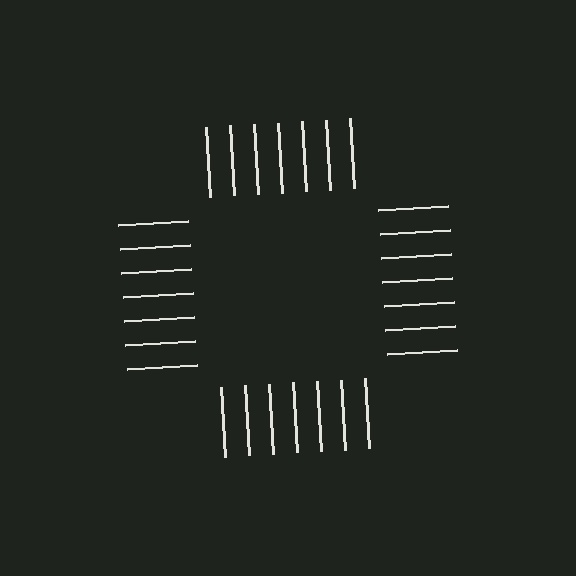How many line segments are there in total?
28 — 7 along each of the 4 edges.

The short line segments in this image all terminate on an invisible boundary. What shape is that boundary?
An illusory square — the line segments terminate on its edges but no continuous stroke is drawn.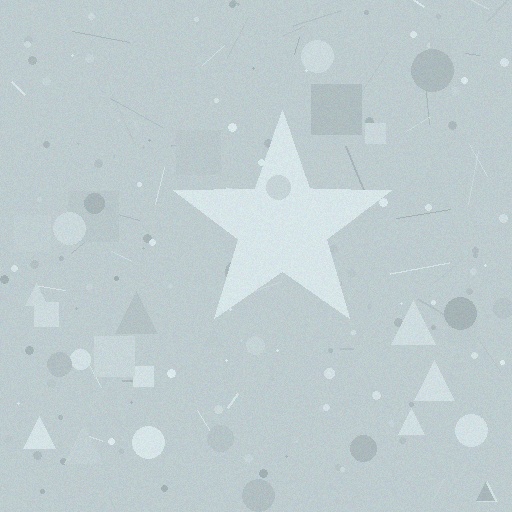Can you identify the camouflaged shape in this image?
The camouflaged shape is a star.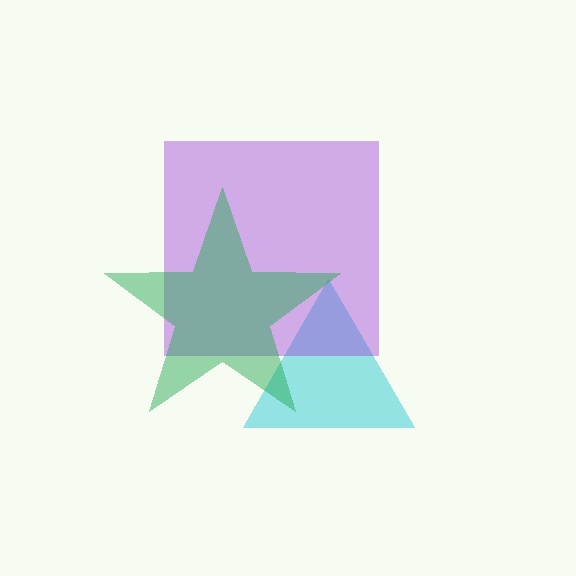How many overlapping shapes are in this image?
There are 3 overlapping shapes in the image.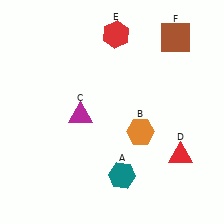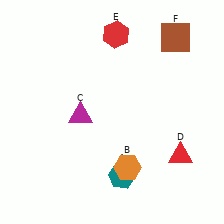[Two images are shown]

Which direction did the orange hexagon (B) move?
The orange hexagon (B) moved down.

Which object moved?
The orange hexagon (B) moved down.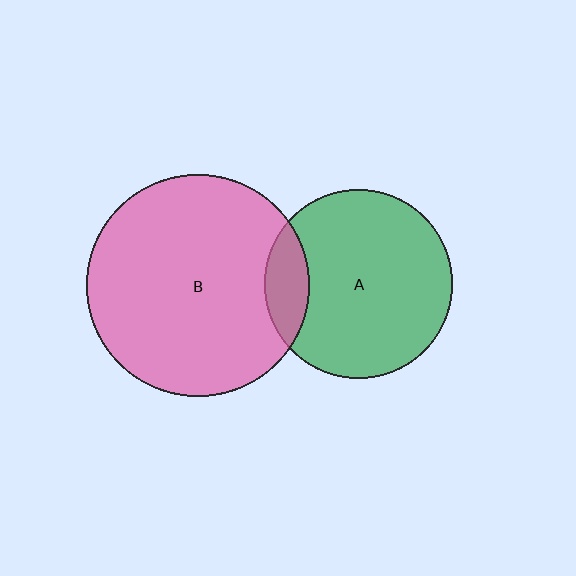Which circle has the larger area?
Circle B (pink).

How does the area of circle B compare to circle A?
Approximately 1.4 times.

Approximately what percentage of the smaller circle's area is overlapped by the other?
Approximately 15%.